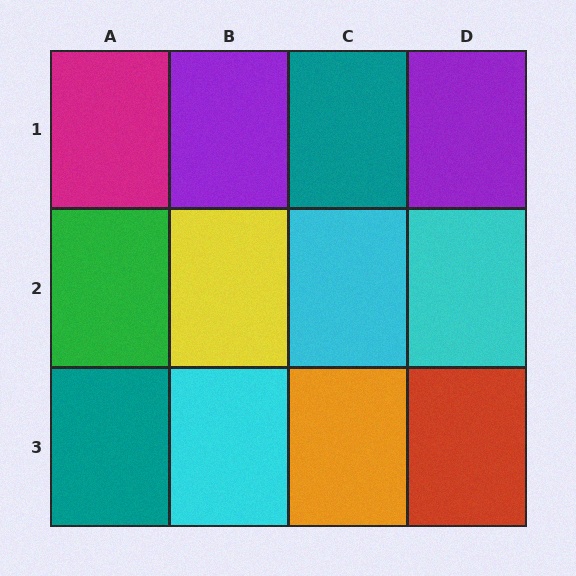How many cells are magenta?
1 cell is magenta.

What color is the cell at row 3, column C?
Orange.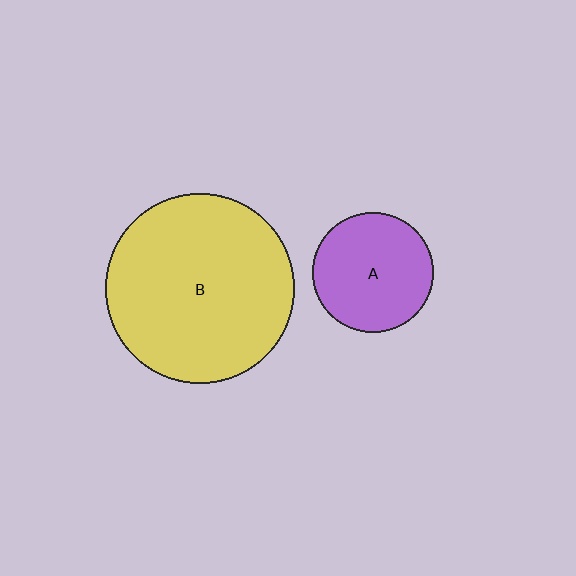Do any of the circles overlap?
No, none of the circles overlap.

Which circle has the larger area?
Circle B (yellow).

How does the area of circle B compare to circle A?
Approximately 2.5 times.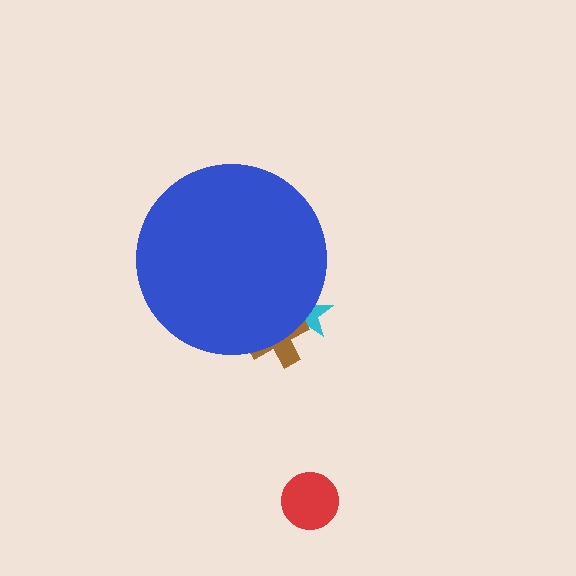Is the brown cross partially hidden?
Yes, the brown cross is partially hidden behind the blue circle.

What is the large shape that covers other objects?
A blue circle.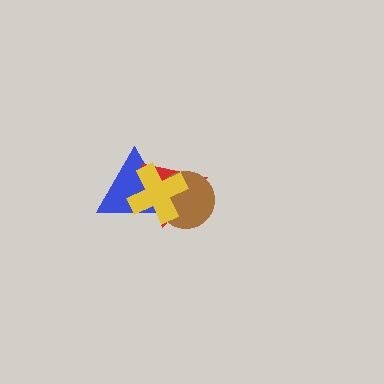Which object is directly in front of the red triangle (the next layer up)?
The brown circle is directly in front of the red triangle.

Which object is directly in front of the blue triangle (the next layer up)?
The red triangle is directly in front of the blue triangle.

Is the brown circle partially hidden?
Yes, it is partially covered by another shape.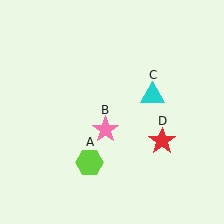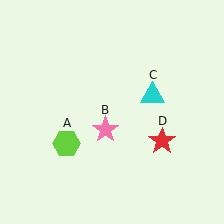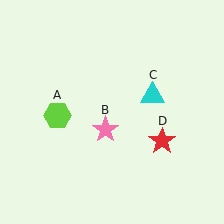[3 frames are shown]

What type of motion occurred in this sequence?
The lime hexagon (object A) rotated clockwise around the center of the scene.